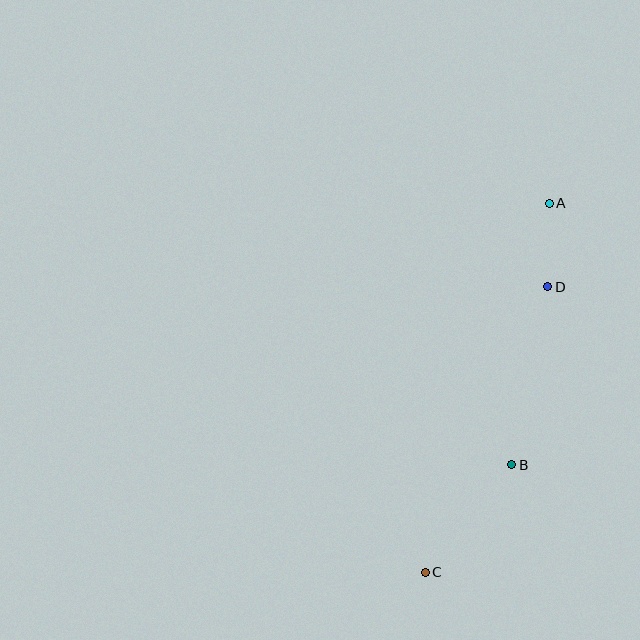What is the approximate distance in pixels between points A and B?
The distance between A and B is approximately 264 pixels.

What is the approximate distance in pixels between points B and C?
The distance between B and C is approximately 138 pixels.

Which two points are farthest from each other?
Points A and C are farthest from each other.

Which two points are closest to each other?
Points A and D are closest to each other.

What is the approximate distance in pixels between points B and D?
The distance between B and D is approximately 181 pixels.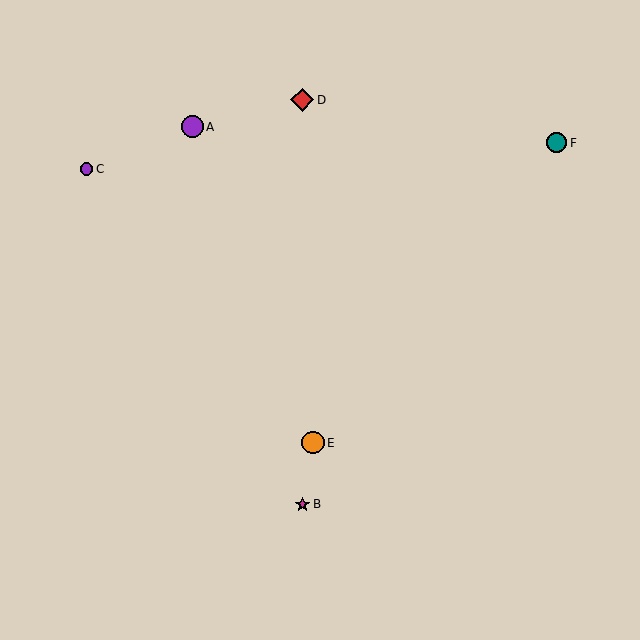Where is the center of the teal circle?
The center of the teal circle is at (557, 143).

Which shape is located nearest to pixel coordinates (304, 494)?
The magenta star (labeled B) at (303, 504) is nearest to that location.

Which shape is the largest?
The red diamond (labeled D) is the largest.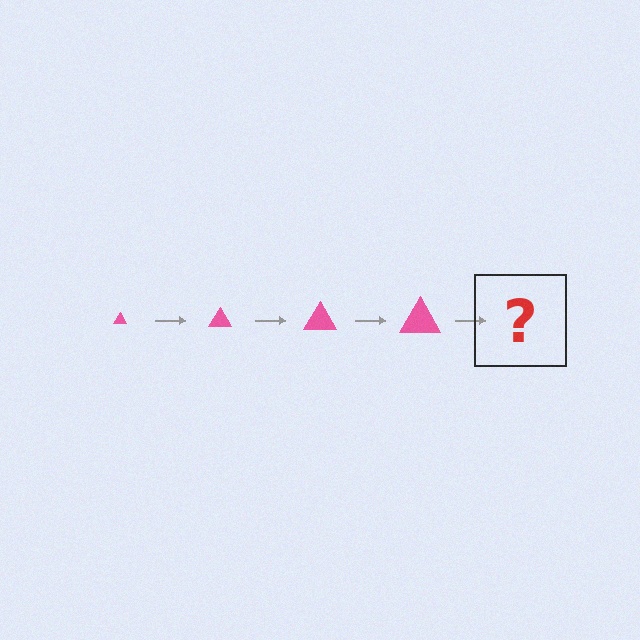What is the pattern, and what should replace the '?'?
The pattern is that the triangle gets progressively larger each step. The '?' should be a pink triangle, larger than the previous one.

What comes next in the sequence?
The next element should be a pink triangle, larger than the previous one.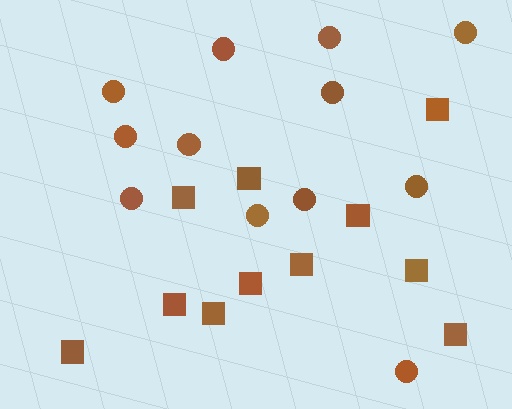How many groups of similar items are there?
There are 2 groups: one group of circles (12) and one group of squares (11).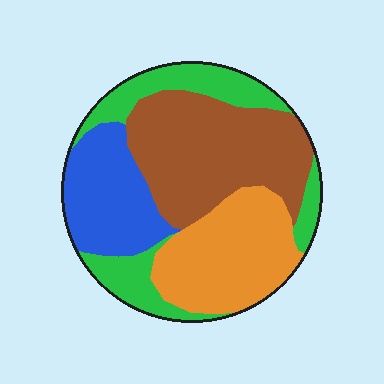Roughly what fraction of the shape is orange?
Orange takes up about one quarter (1/4) of the shape.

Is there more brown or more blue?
Brown.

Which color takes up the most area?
Brown, at roughly 35%.